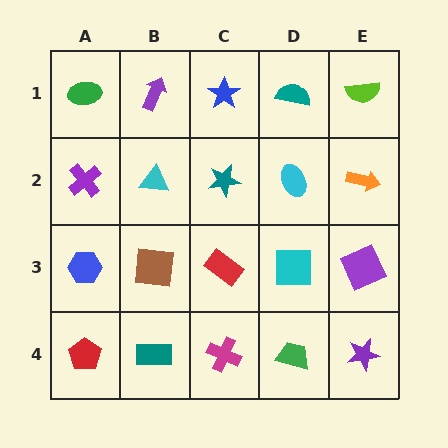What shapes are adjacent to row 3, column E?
An orange arrow (row 2, column E), a purple star (row 4, column E), a cyan square (row 3, column D).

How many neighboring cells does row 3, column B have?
4.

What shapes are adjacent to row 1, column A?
A purple cross (row 2, column A), a purple arrow (row 1, column B).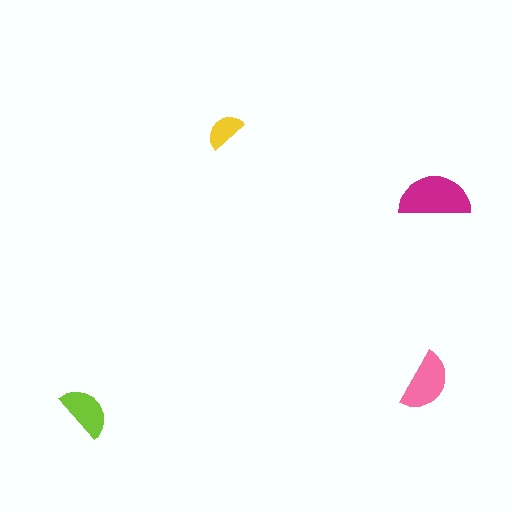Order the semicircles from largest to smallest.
the magenta one, the pink one, the lime one, the yellow one.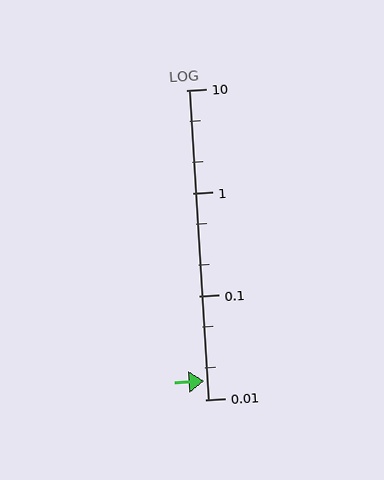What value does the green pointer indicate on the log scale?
The pointer indicates approximately 0.015.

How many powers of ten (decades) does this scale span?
The scale spans 3 decades, from 0.01 to 10.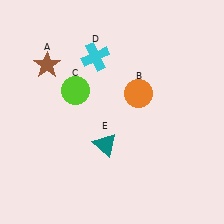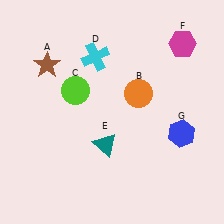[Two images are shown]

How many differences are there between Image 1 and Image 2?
There are 2 differences between the two images.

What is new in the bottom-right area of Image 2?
A blue hexagon (G) was added in the bottom-right area of Image 2.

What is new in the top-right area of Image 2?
A magenta hexagon (F) was added in the top-right area of Image 2.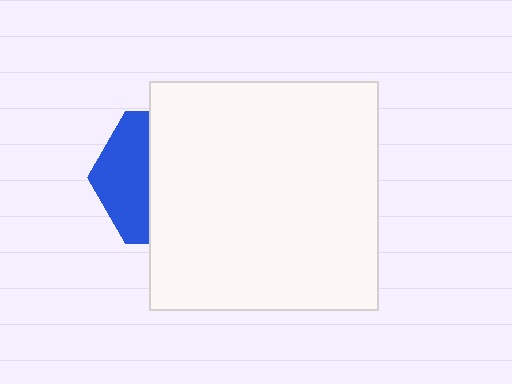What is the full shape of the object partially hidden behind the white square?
The partially hidden object is a blue hexagon.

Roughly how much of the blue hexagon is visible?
A small part of it is visible (roughly 38%).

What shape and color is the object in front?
The object in front is a white square.